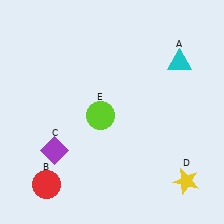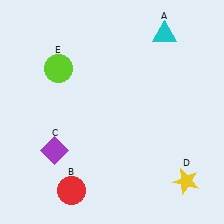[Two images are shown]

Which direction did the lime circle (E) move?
The lime circle (E) moved up.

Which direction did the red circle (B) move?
The red circle (B) moved right.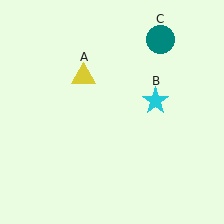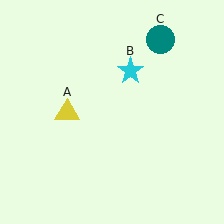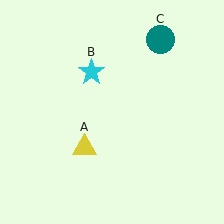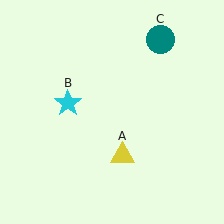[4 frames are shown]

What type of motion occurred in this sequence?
The yellow triangle (object A), cyan star (object B) rotated counterclockwise around the center of the scene.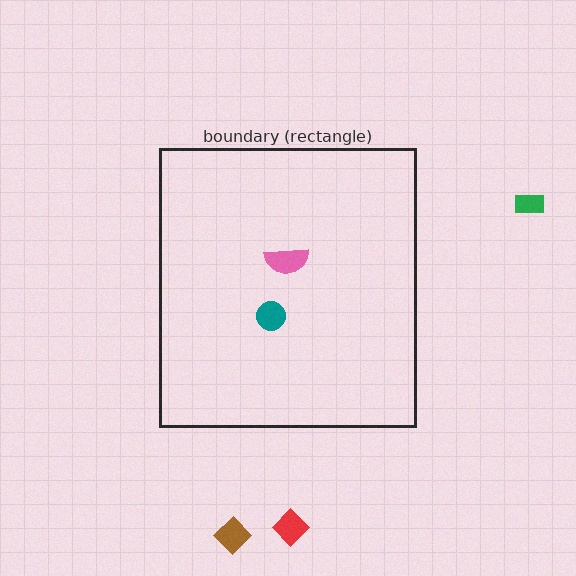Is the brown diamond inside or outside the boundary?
Outside.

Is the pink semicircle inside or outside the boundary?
Inside.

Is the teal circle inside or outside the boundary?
Inside.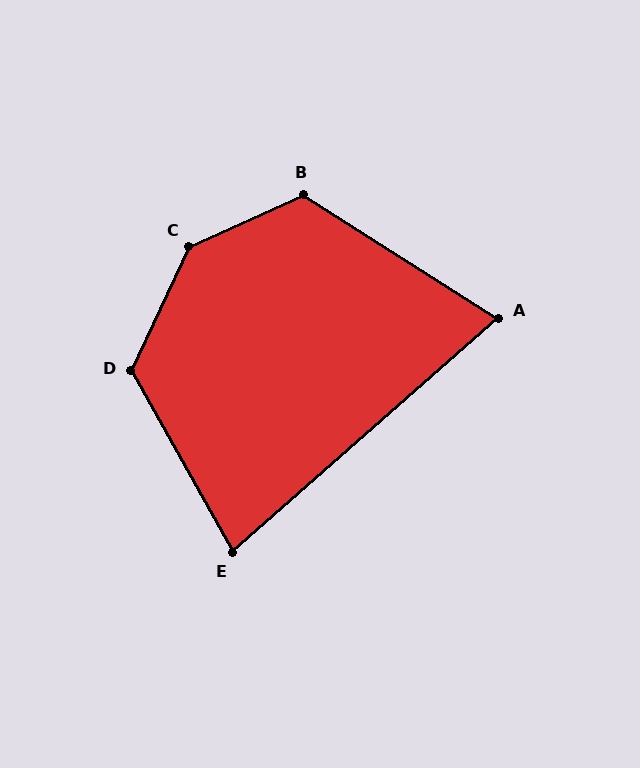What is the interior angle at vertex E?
Approximately 78 degrees (acute).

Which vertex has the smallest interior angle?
A, at approximately 74 degrees.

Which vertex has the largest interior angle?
C, at approximately 140 degrees.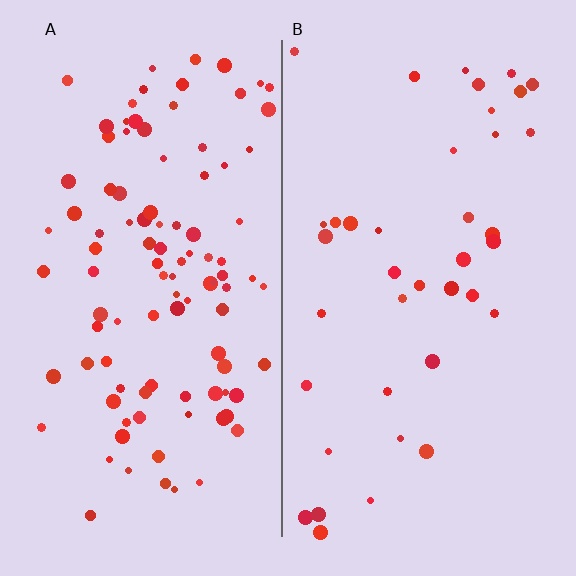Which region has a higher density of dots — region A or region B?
A (the left).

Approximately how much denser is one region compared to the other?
Approximately 2.6× — region A over region B.